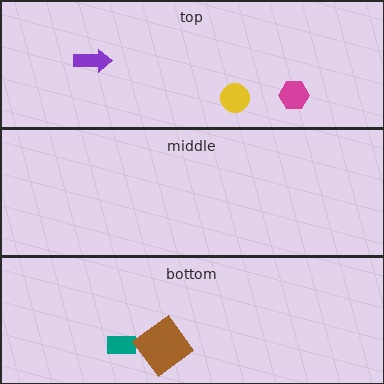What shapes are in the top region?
The purple arrow, the magenta hexagon, the yellow circle.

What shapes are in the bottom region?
The teal rectangle, the brown diamond.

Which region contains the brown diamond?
The bottom region.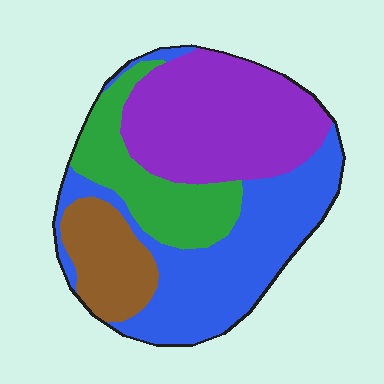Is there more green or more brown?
Green.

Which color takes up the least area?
Brown, at roughly 15%.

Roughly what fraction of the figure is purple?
Purple covers 33% of the figure.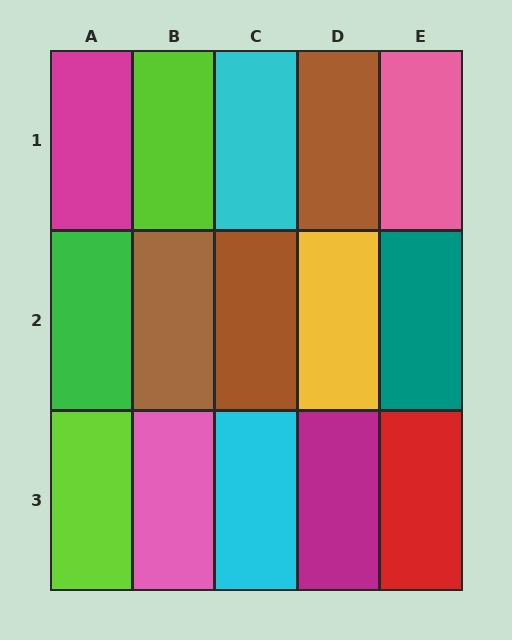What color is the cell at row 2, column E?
Teal.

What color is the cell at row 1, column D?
Brown.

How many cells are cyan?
2 cells are cyan.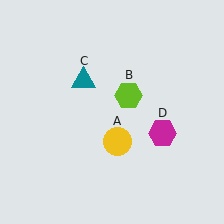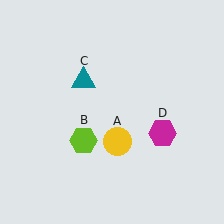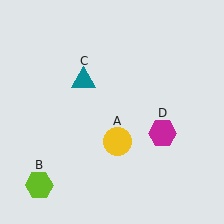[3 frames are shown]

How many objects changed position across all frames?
1 object changed position: lime hexagon (object B).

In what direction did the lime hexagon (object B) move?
The lime hexagon (object B) moved down and to the left.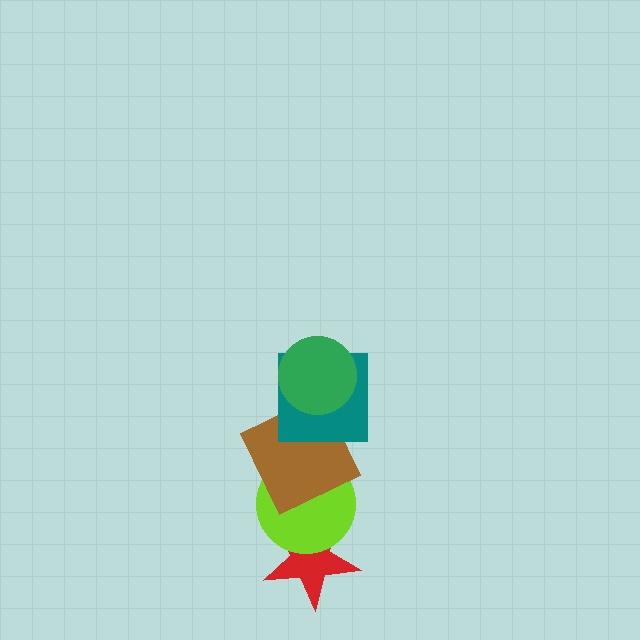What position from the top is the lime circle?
The lime circle is 4th from the top.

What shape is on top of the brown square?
The teal square is on top of the brown square.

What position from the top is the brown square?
The brown square is 3rd from the top.